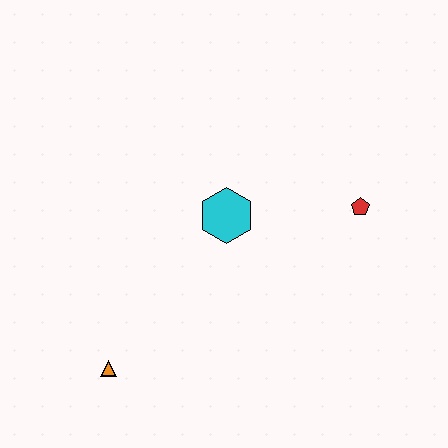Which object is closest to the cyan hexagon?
The red pentagon is closest to the cyan hexagon.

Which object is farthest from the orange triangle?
The red pentagon is farthest from the orange triangle.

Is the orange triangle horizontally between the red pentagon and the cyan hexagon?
No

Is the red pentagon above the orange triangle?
Yes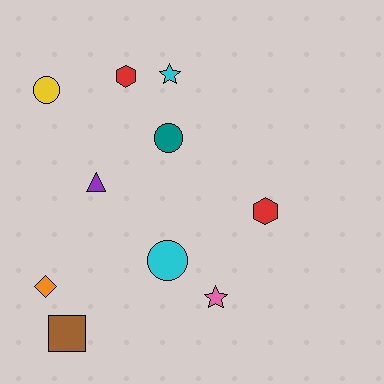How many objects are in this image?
There are 10 objects.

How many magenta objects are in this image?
There are no magenta objects.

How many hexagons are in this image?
There are 2 hexagons.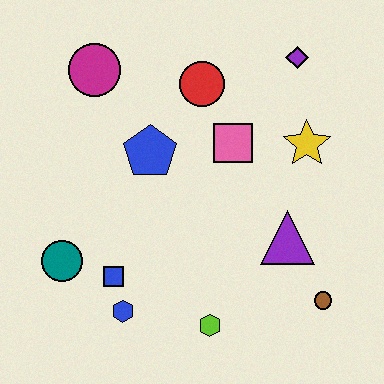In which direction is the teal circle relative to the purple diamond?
The teal circle is to the left of the purple diamond.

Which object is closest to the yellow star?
The pink square is closest to the yellow star.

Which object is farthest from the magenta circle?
The brown circle is farthest from the magenta circle.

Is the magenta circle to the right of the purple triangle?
No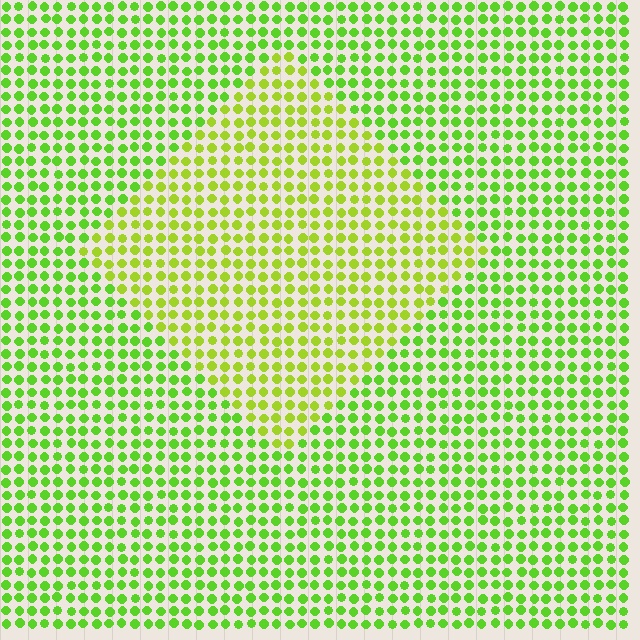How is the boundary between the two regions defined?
The boundary is defined purely by a slight shift in hue (about 24 degrees). Spacing, size, and orientation are identical on both sides.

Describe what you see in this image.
The image is filled with small lime elements in a uniform arrangement. A diamond-shaped region is visible where the elements are tinted to a slightly different hue, forming a subtle color boundary.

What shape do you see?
I see a diamond.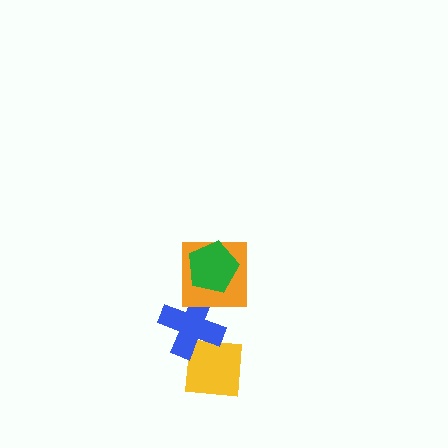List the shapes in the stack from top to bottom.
From top to bottom: the green pentagon, the orange square, the blue cross, the yellow square.